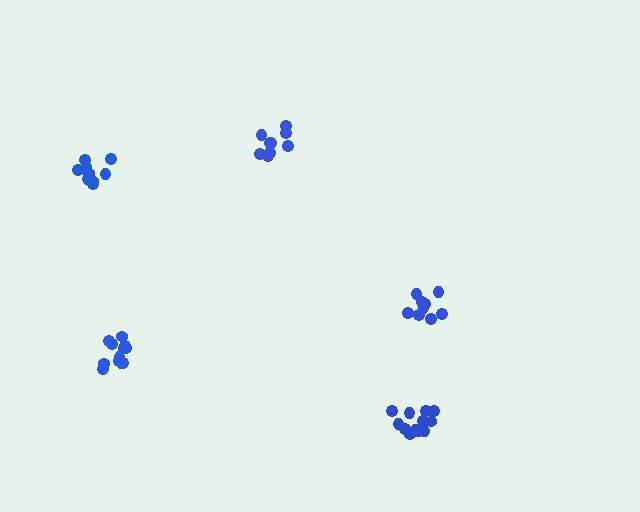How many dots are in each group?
Group 1: 9 dots, Group 2: 12 dots, Group 3: 12 dots, Group 4: 9 dots, Group 5: 9 dots (51 total).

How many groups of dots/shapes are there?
There are 5 groups.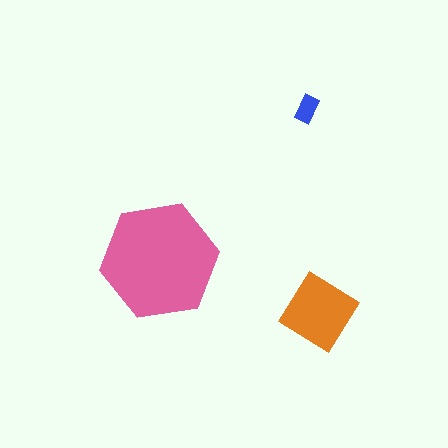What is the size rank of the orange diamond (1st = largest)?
2nd.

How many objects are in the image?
There are 3 objects in the image.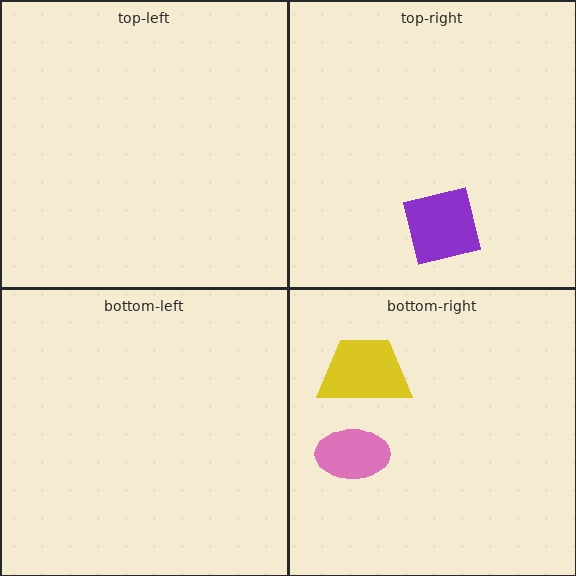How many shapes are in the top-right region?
1.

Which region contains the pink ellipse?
The bottom-right region.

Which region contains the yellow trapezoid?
The bottom-right region.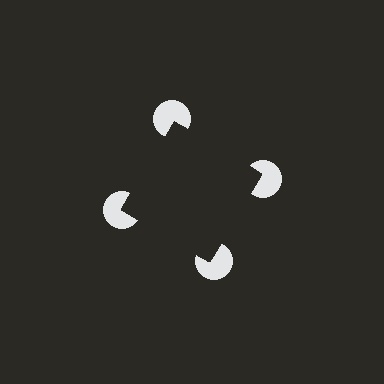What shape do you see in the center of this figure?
An illusory square — its edges are inferred from the aligned wedge cuts in the pac-man discs, not physically drawn.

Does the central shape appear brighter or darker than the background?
It typically appears slightly darker than the background, even though no actual brightness change is drawn.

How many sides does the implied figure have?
4 sides.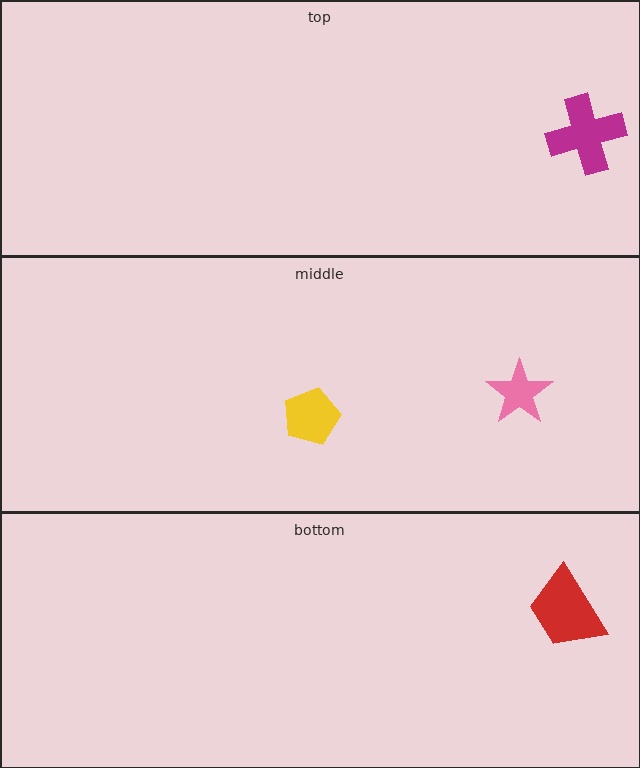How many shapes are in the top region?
1.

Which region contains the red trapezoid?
The bottom region.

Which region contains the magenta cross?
The top region.